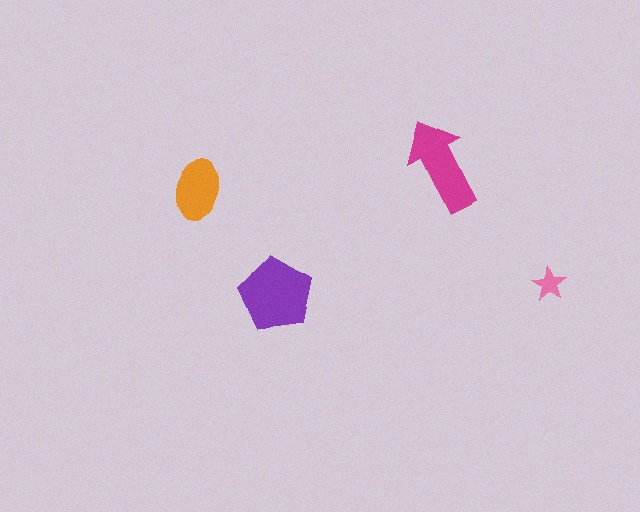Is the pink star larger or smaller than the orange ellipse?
Smaller.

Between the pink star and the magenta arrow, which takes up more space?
The magenta arrow.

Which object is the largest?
The purple pentagon.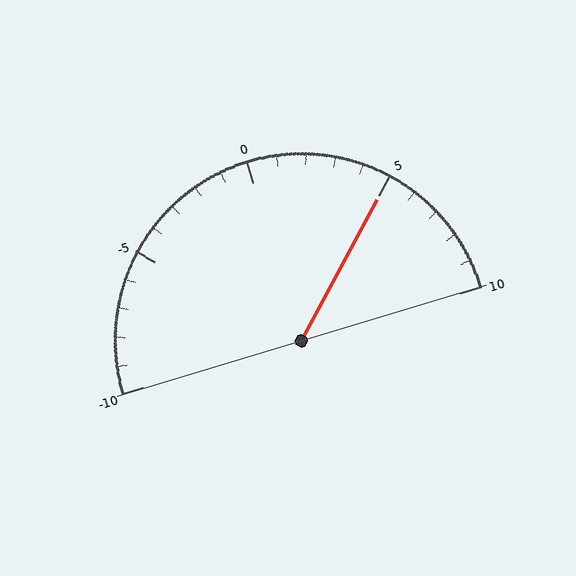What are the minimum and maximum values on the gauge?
The gauge ranges from -10 to 10.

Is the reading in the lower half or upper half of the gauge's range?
The reading is in the upper half of the range (-10 to 10).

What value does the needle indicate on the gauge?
The needle indicates approximately 5.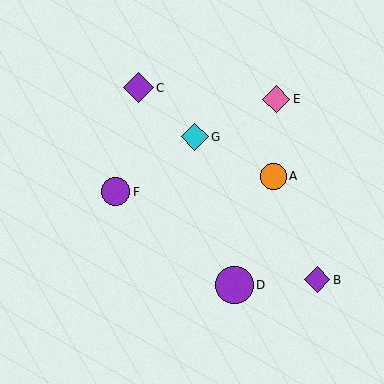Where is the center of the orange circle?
The center of the orange circle is at (273, 176).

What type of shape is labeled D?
Shape D is a purple circle.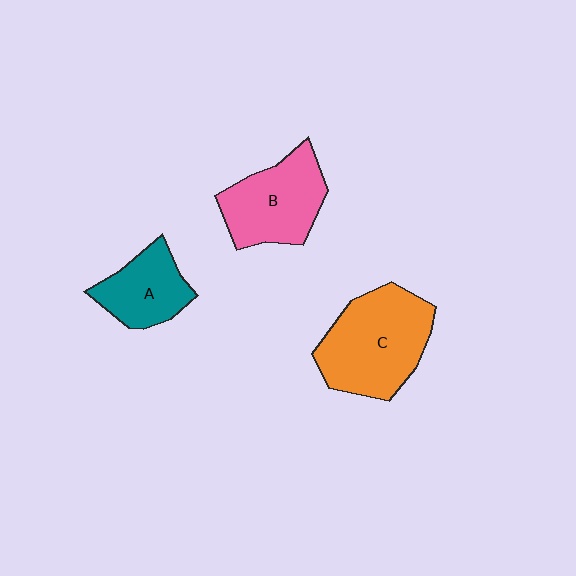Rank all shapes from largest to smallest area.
From largest to smallest: C (orange), B (pink), A (teal).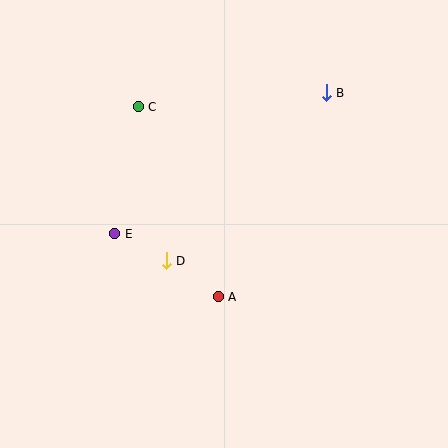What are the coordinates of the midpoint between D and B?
The midpoint between D and B is at (246, 177).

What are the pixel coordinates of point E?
Point E is at (115, 234).